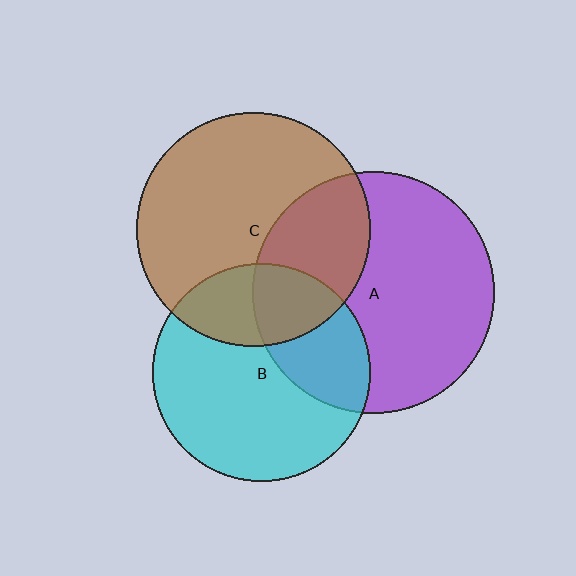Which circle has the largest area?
Circle A (purple).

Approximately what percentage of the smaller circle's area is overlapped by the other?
Approximately 35%.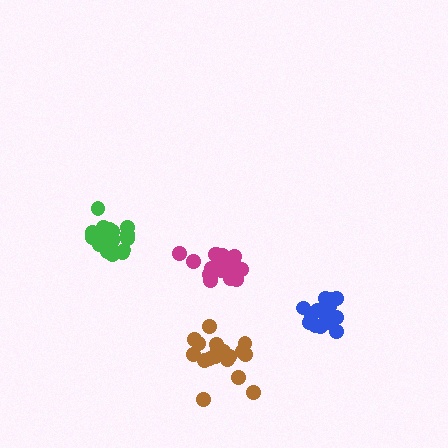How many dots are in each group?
Group 1: 20 dots, Group 2: 20 dots, Group 3: 20 dots, Group 4: 15 dots (75 total).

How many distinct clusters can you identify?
There are 4 distinct clusters.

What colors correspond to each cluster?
The clusters are colored: magenta, green, brown, blue.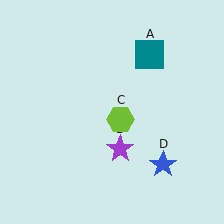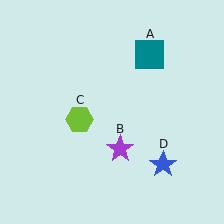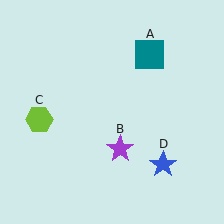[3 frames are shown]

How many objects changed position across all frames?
1 object changed position: lime hexagon (object C).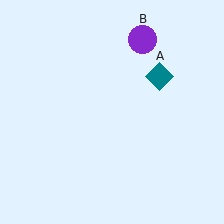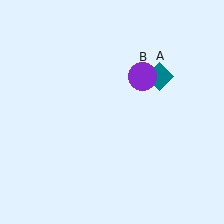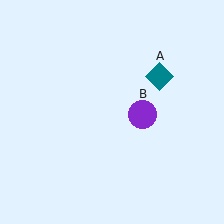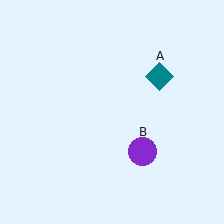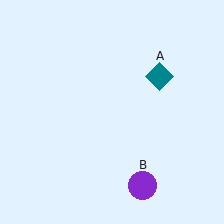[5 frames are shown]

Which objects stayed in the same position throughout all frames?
Teal diamond (object A) remained stationary.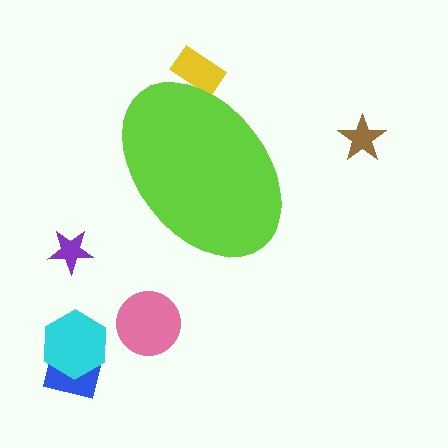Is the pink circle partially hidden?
No, the pink circle is fully visible.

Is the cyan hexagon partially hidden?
No, the cyan hexagon is fully visible.